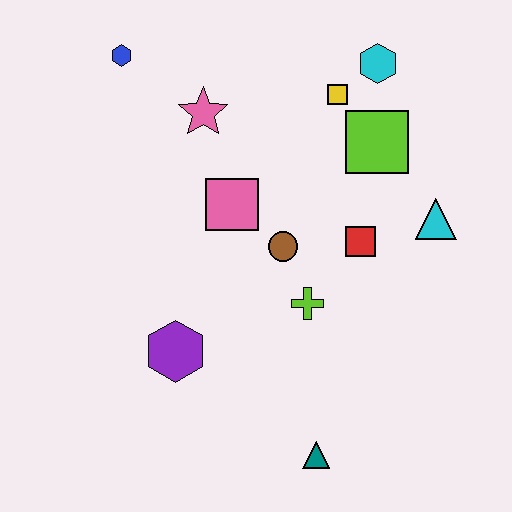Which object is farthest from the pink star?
The teal triangle is farthest from the pink star.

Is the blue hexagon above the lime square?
Yes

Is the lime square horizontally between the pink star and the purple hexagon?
No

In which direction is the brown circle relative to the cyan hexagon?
The brown circle is below the cyan hexagon.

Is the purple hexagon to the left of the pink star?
Yes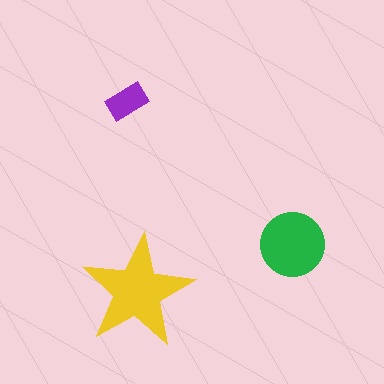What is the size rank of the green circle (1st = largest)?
2nd.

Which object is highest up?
The purple rectangle is topmost.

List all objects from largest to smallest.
The yellow star, the green circle, the purple rectangle.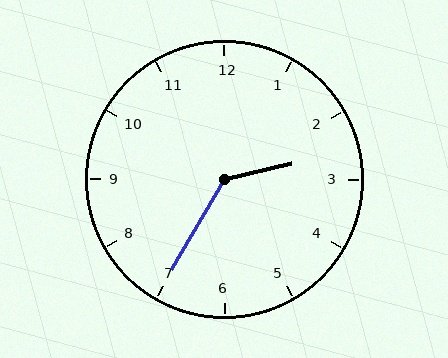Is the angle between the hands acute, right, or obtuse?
It is obtuse.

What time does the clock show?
2:35.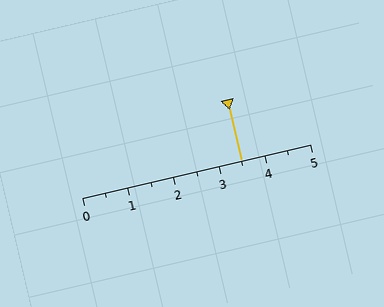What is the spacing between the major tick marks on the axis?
The major ticks are spaced 1 apart.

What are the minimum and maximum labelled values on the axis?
The axis runs from 0 to 5.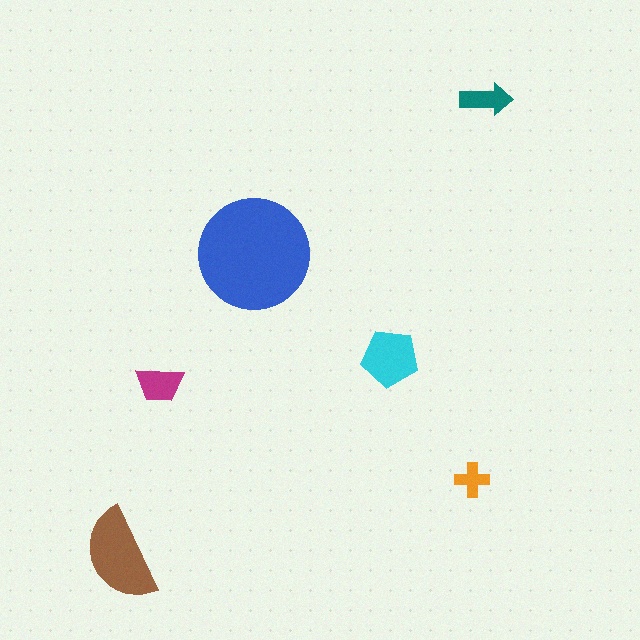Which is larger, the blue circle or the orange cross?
The blue circle.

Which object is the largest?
The blue circle.